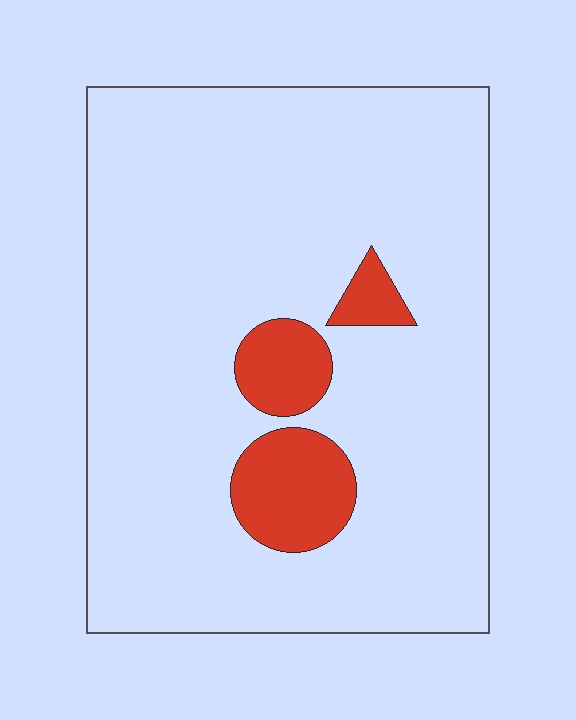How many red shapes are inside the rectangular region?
3.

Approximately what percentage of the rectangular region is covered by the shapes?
Approximately 10%.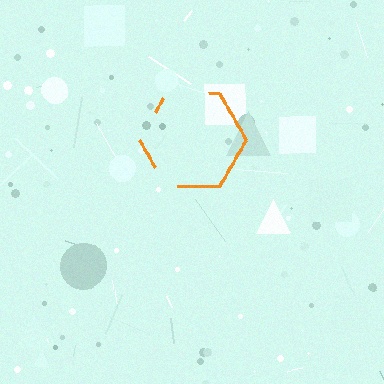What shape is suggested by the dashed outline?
The dashed outline suggests a hexagon.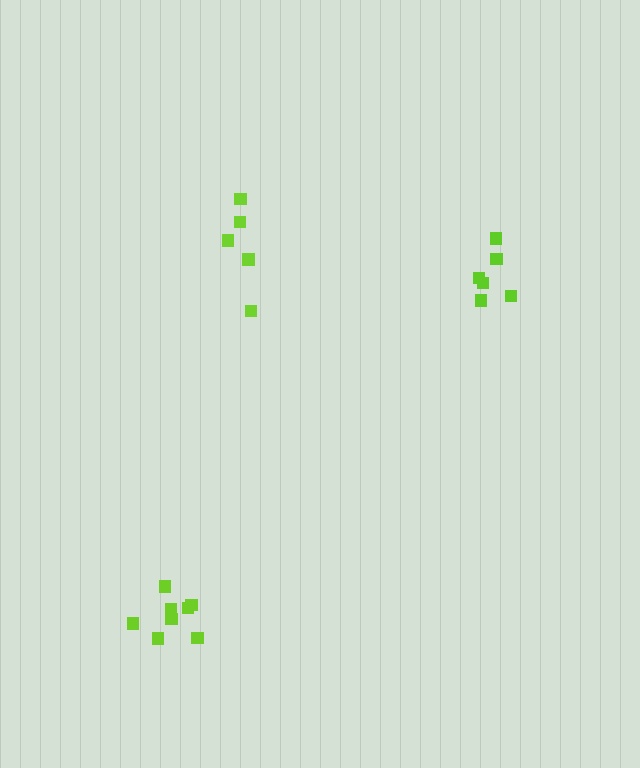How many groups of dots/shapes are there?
There are 3 groups.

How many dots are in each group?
Group 1: 6 dots, Group 2: 5 dots, Group 3: 8 dots (19 total).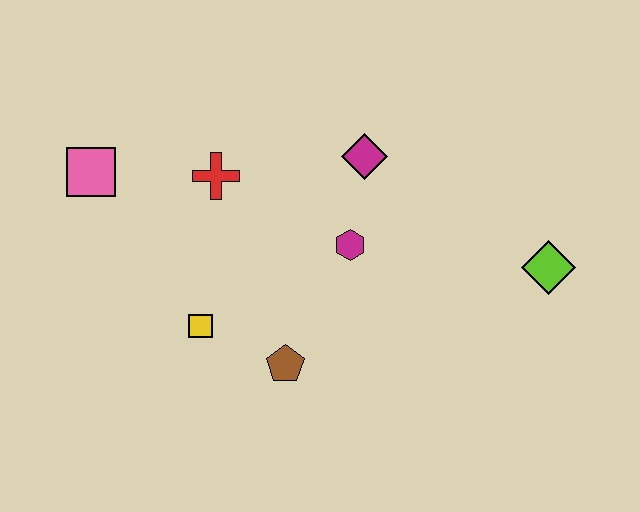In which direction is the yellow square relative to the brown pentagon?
The yellow square is to the left of the brown pentagon.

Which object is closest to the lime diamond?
The magenta hexagon is closest to the lime diamond.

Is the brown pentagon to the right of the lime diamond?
No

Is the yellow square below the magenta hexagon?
Yes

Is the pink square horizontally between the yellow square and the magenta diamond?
No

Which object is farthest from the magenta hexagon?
The pink square is farthest from the magenta hexagon.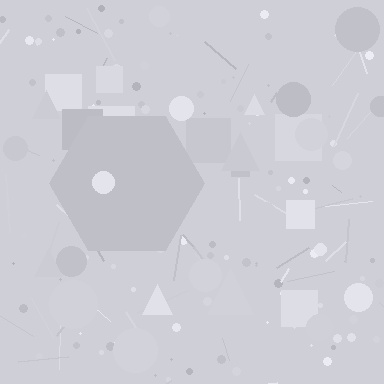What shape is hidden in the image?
A hexagon is hidden in the image.